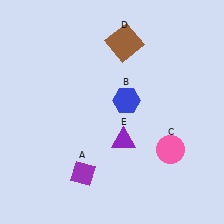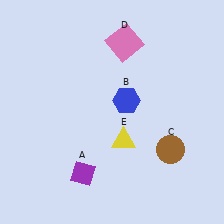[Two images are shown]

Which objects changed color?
C changed from pink to brown. D changed from brown to pink. E changed from purple to yellow.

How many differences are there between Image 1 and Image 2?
There are 3 differences between the two images.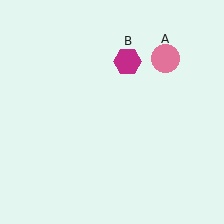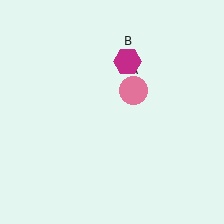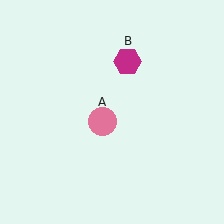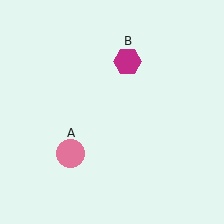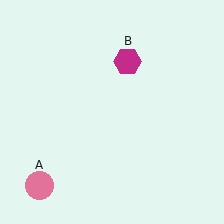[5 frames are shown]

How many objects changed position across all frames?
1 object changed position: pink circle (object A).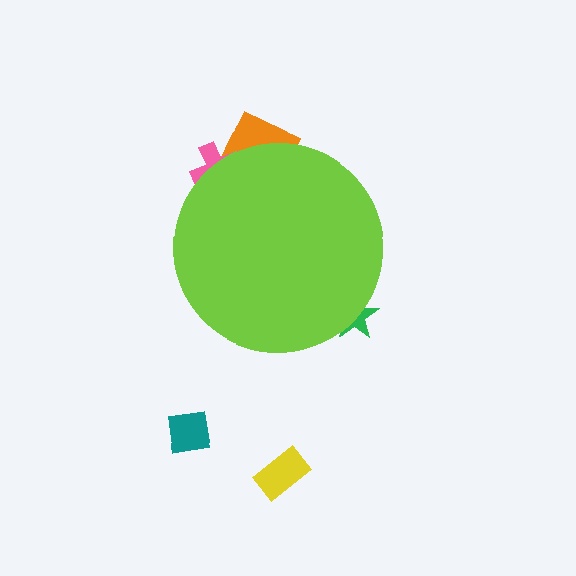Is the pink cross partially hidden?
Yes, the pink cross is partially hidden behind the lime circle.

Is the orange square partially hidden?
Yes, the orange square is partially hidden behind the lime circle.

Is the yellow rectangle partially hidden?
No, the yellow rectangle is fully visible.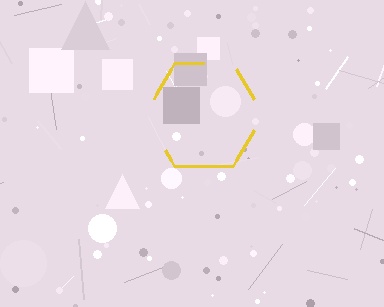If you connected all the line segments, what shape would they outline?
They would outline a hexagon.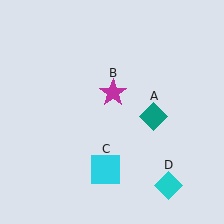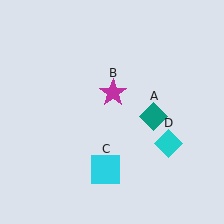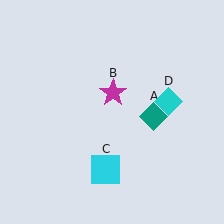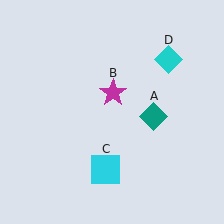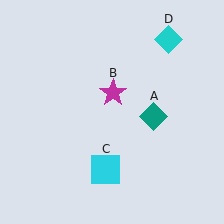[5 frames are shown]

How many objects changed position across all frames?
1 object changed position: cyan diamond (object D).